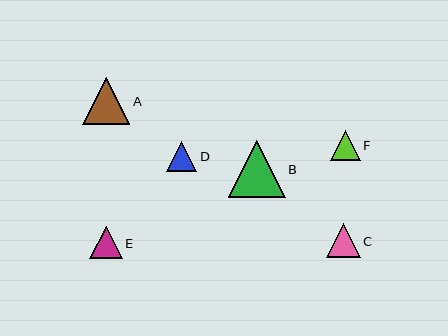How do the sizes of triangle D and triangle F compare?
Triangle D and triangle F are approximately the same size.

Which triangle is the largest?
Triangle B is the largest with a size of approximately 57 pixels.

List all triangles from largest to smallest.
From largest to smallest: B, A, C, E, D, F.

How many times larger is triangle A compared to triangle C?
Triangle A is approximately 1.4 times the size of triangle C.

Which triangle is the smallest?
Triangle F is the smallest with a size of approximately 30 pixels.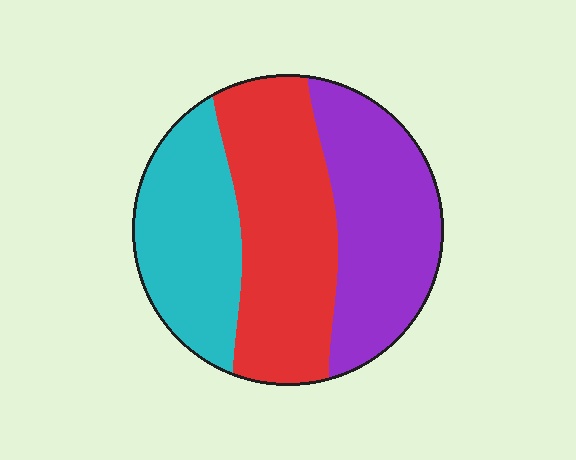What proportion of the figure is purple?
Purple takes up about one third (1/3) of the figure.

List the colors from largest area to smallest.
From largest to smallest: red, purple, cyan.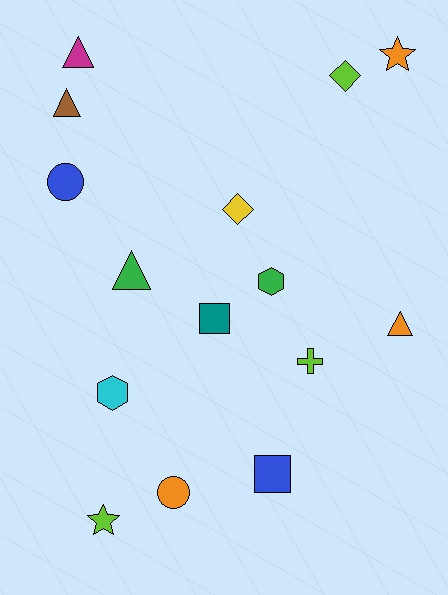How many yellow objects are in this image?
There is 1 yellow object.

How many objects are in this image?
There are 15 objects.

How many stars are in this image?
There are 2 stars.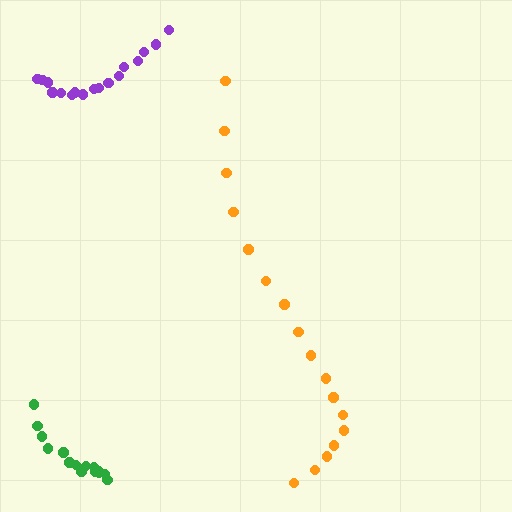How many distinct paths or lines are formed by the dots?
There are 3 distinct paths.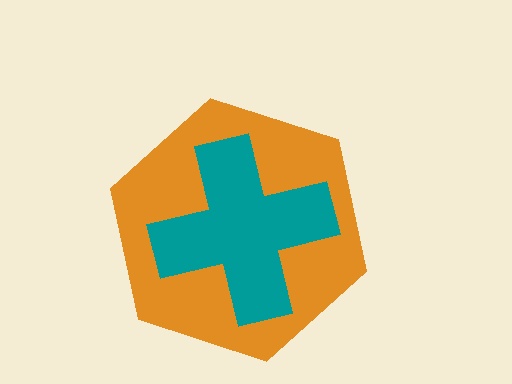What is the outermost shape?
The orange hexagon.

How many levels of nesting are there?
2.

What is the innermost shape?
The teal cross.